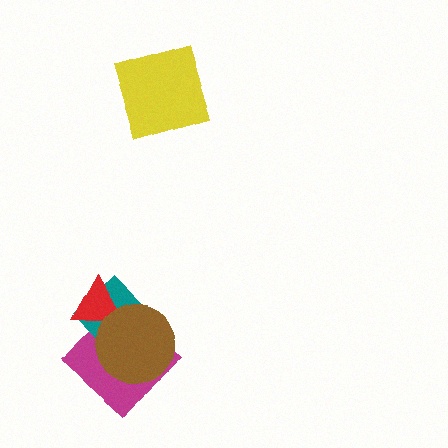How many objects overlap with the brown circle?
3 objects overlap with the brown circle.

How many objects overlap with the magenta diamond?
3 objects overlap with the magenta diamond.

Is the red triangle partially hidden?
Yes, it is partially covered by another shape.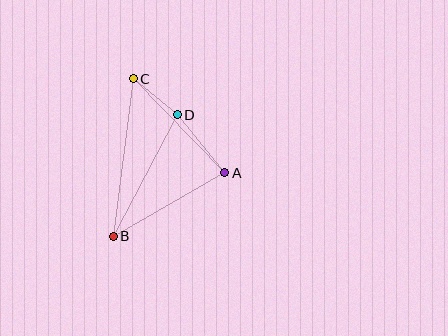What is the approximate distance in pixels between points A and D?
The distance between A and D is approximately 75 pixels.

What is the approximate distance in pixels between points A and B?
The distance between A and B is approximately 128 pixels.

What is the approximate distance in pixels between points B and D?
The distance between B and D is approximately 138 pixels.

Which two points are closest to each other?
Points C and D are closest to each other.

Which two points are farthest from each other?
Points B and C are farthest from each other.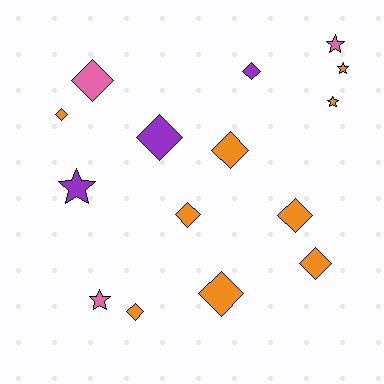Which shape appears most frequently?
Diamond, with 10 objects.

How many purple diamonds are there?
There are 2 purple diamonds.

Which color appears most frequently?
Orange, with 9 objects.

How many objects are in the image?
There are 15 objects.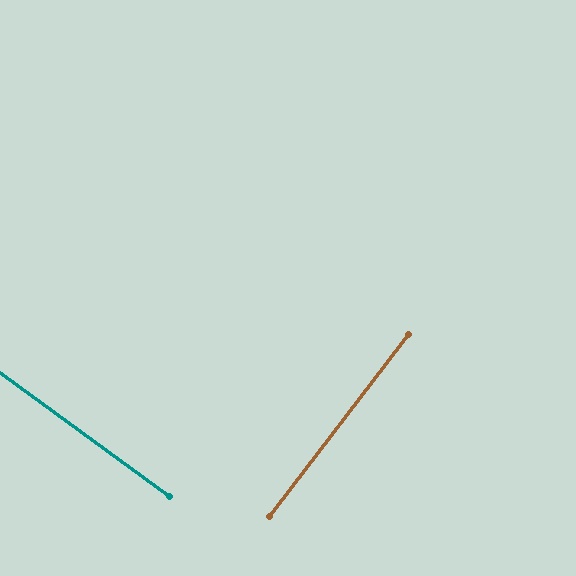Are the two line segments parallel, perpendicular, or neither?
Perpendicular — they meet at approximately 89°.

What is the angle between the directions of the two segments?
Approximately 89 degrees.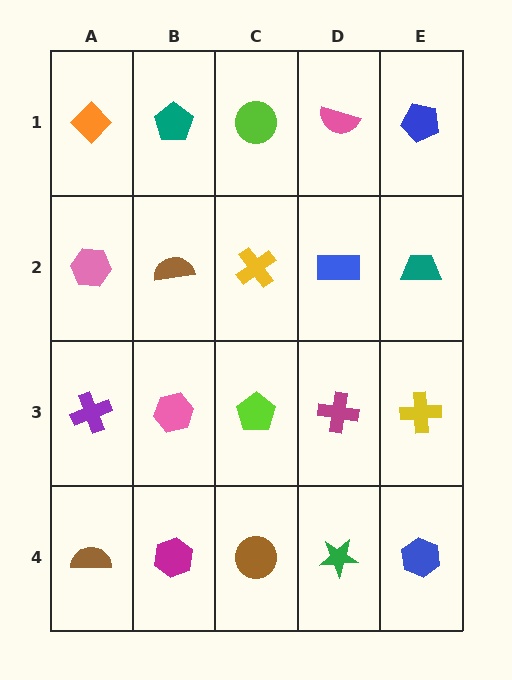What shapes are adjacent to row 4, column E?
A yellow cross (row 3, column E), a green star (row 4, column D).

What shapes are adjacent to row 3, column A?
A pink hexagon (row 2, column A), a brown semicircle (row 4, column A), a pink hexagon (row 3, column B).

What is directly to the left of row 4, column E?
A green star.